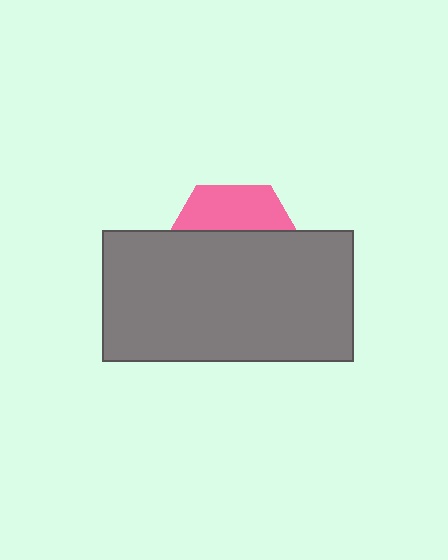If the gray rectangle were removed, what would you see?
You would see the complete pink hexagon.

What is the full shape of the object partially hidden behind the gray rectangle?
The partially hidden object is a pink hexagon.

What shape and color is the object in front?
The object in front is a gray rectangle.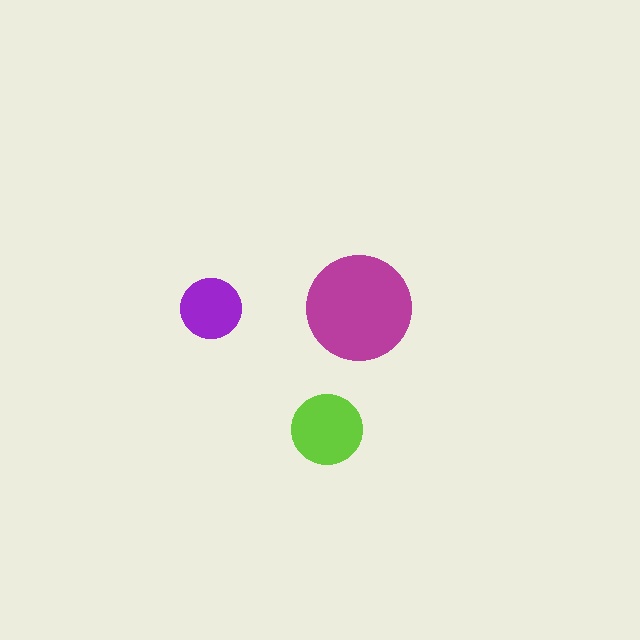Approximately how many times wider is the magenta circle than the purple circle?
About 1.5 times wider.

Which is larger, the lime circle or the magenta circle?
The magenta one.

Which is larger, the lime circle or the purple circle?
The lime one.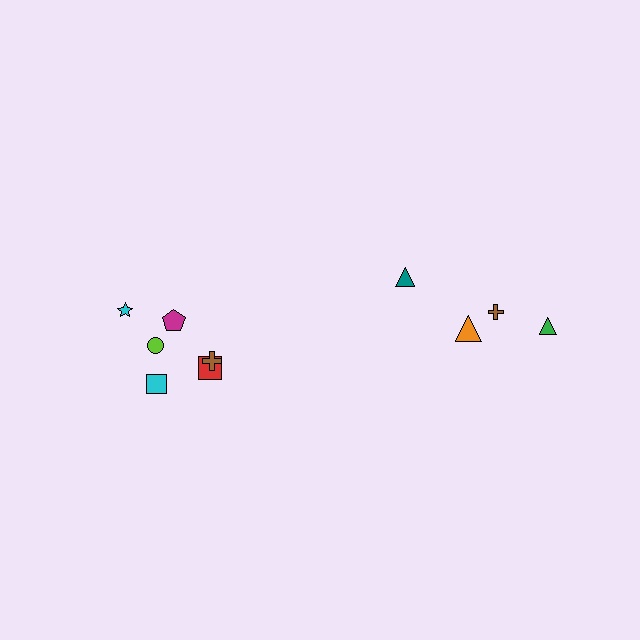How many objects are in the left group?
There are 6 objects.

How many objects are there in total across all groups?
There are 10 objects.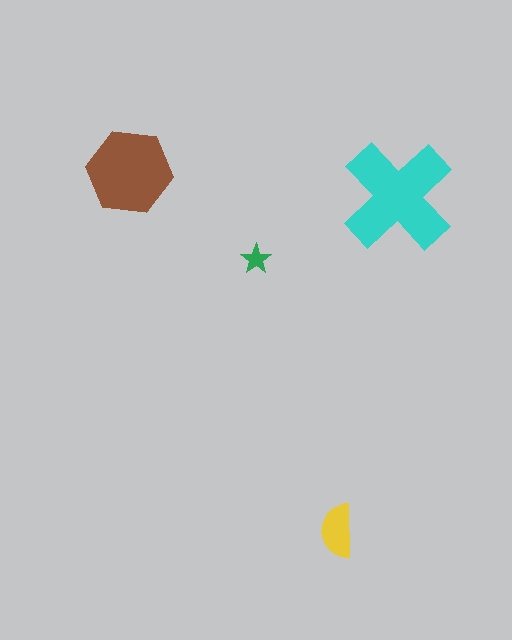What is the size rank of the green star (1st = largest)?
4th.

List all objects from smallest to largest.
The green star, the yellow semicircle, the brown hexagon, the cyan cross.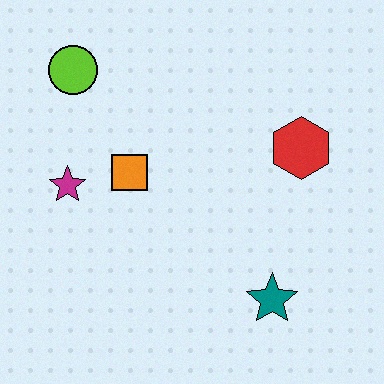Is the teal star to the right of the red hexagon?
No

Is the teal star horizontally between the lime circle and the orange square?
No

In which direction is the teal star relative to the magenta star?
The teal star is to the right of the magenta star.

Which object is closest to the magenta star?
The orange square is closest to the magenta star.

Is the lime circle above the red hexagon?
Yes